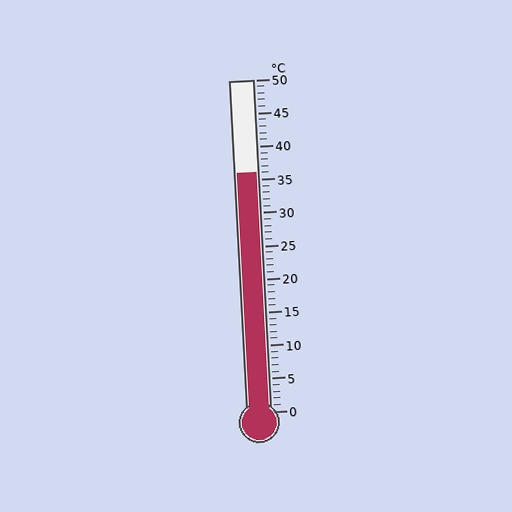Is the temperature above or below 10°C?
The temperature is above 10°C.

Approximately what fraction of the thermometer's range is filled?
The thermometer is filled to approximately 70% of its range.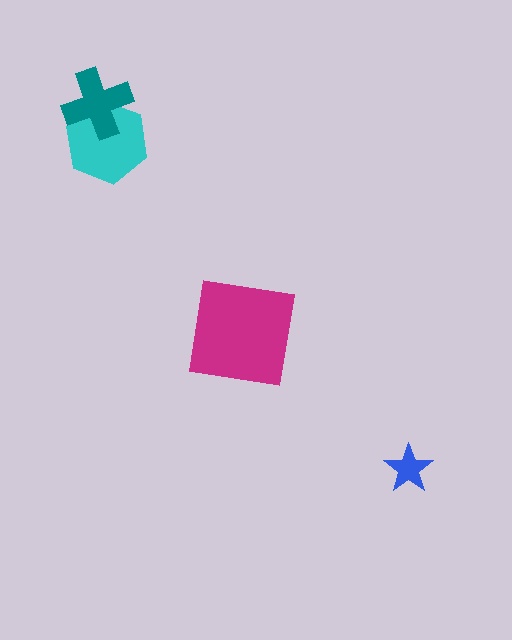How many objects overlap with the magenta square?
0 objects overlap with the magenta square.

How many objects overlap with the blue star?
0 objects overlap with the blue star.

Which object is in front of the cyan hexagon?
The teal cross is in front of the cyan hexagon.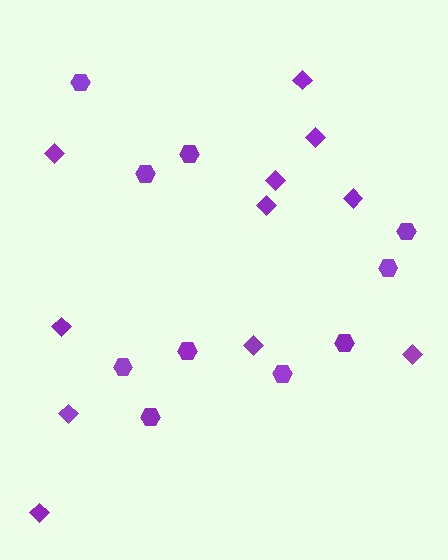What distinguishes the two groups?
There are 2 groups: one group of hexagons (10) and one group of diamonds (11).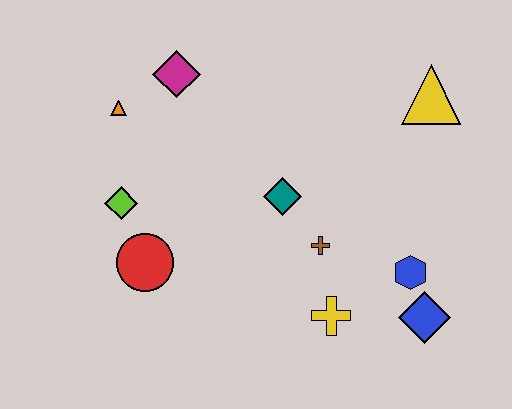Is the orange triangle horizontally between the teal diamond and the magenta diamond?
No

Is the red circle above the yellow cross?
Yes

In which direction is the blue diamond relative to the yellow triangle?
The blue diamond is below the yellow triangle.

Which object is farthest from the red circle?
The yellow triangle is farthest from the red circle.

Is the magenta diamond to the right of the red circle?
Yes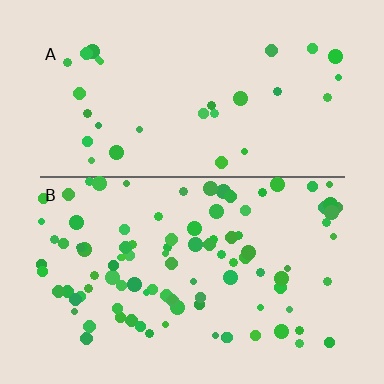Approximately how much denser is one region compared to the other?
Approximately 3.2× — region B over region A.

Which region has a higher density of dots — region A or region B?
B (the bottom).